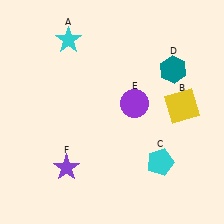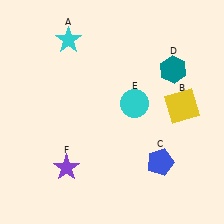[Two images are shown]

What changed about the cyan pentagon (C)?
In Image 1, C is cyan. In Image 2, it changed to blue.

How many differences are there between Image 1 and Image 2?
There are 2 differences between the two images.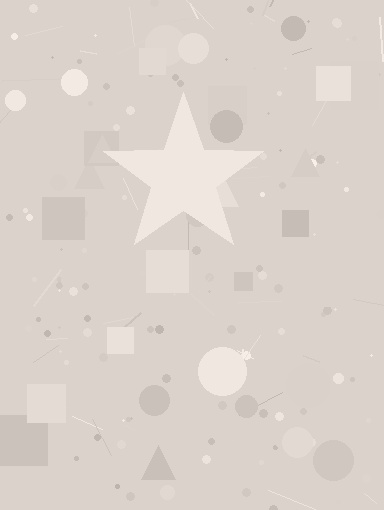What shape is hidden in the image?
A star is hidden in the image.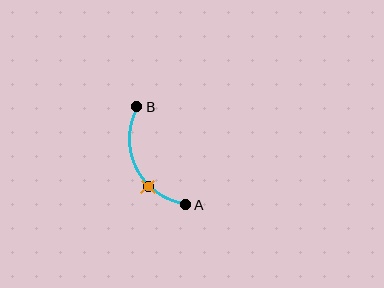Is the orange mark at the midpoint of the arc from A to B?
No. The orange mark lies on the arc but is closer to endpoint A. The arc midpoint would be at the point on the curve equidistant along the arc from both A and B.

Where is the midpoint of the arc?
The arc midpoint is the point on the curve farthest from the straight line joining A and B. It sits to the left of that line.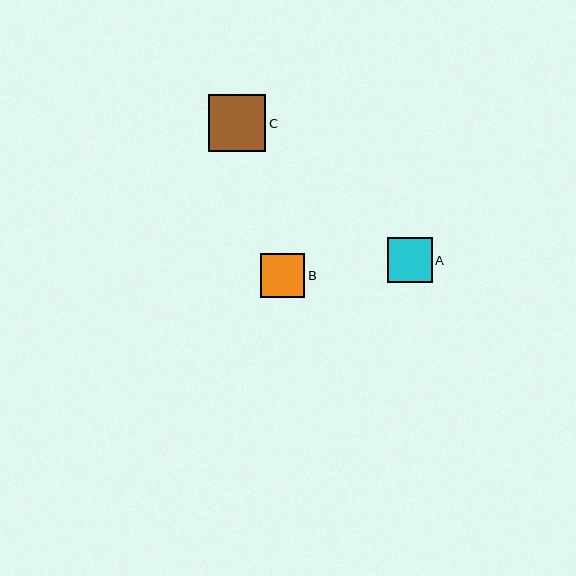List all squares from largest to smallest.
From largest to smallest: C, A, B.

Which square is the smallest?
Square B is the smallest with a size of approximately 45 pixels.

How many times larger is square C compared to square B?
Square C is approximately 1.3 times the size of square B.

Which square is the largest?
Square C is the largest with a size of approximately 57 pixels.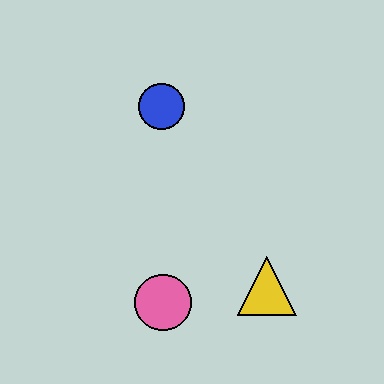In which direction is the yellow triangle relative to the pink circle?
The yellow triangle is to the right of the pink circle.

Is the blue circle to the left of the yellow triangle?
Yes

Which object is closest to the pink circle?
The yellow triangle is closest to the pink circle.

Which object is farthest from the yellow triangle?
The blue circle is farthest from the yellow triangle.